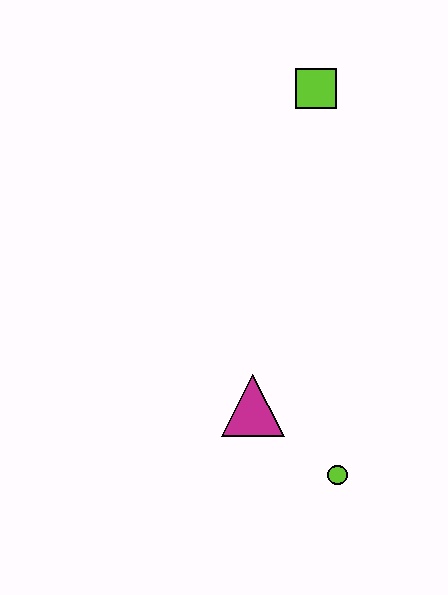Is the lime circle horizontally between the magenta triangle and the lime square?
No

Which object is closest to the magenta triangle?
The lime circle is closest to the magenta triangle.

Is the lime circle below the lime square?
Yes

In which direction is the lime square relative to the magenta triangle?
The lime square is above the magenta triangle.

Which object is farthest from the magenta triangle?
The lime square is farthest from the magenta triangle.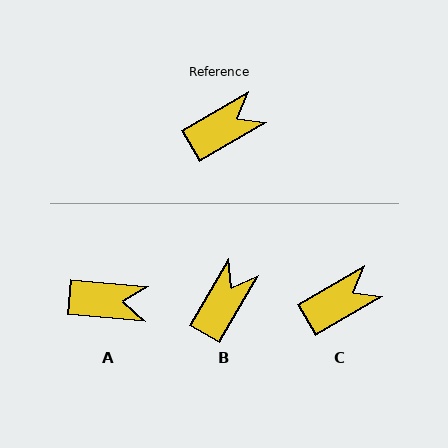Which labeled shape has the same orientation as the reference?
C.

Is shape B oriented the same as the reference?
No, it is off by about 30 degrees.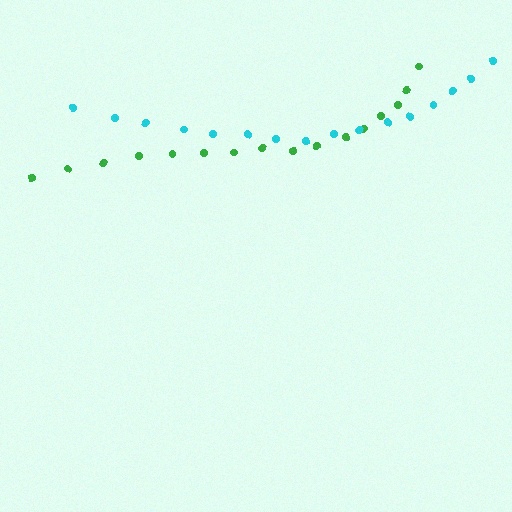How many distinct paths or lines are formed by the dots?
There are 2 distinct paths.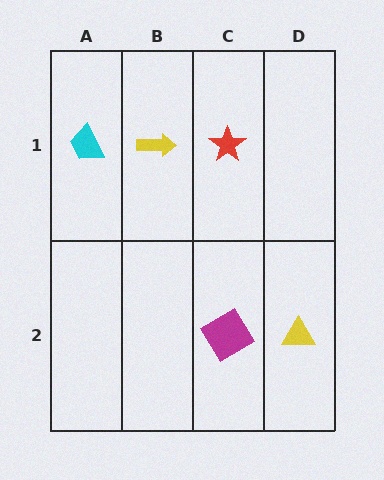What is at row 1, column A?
A cyan trapezoid.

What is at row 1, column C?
A red star.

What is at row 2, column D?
A yellow triangle.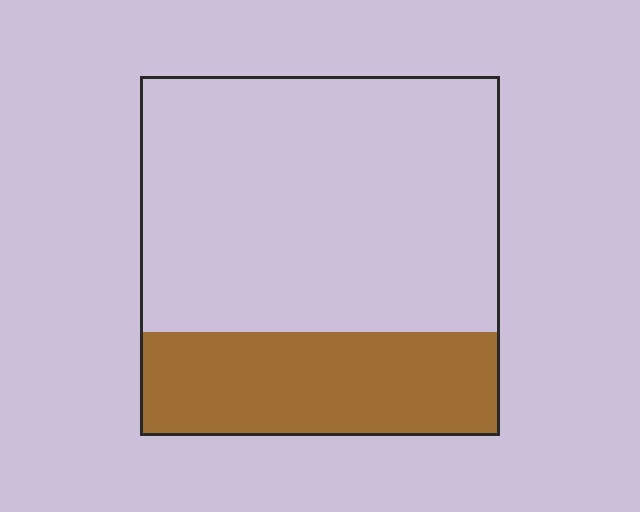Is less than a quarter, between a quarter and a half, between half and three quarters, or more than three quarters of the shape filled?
Between a quarter and a half.